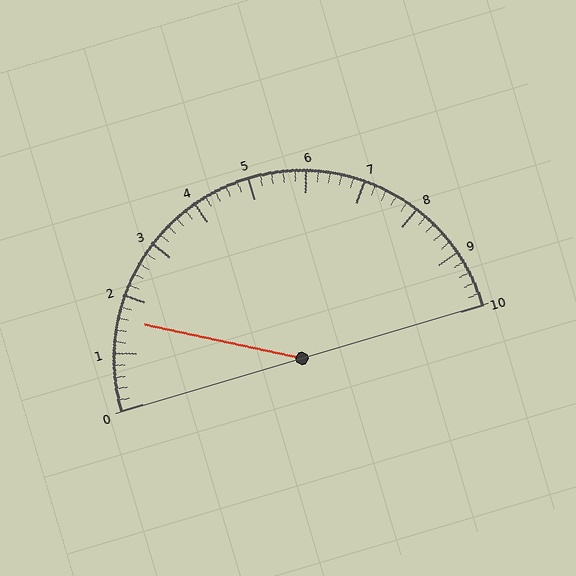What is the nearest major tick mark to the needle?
The nearest major tick mark is 2.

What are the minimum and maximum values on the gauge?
The gauge ranges from 0 to 10.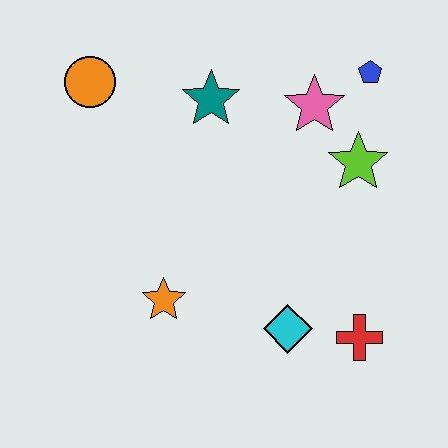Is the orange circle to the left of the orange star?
Yes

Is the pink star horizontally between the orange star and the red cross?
Yes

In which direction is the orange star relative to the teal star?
The orange star is below the teal star.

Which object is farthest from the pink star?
The orange star is farthest from the pink star.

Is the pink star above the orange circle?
No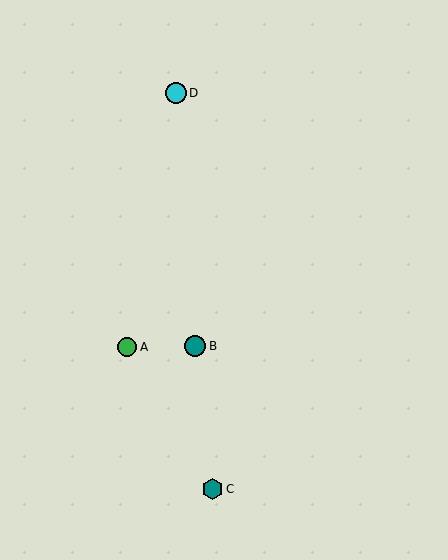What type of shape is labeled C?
Shape C is a teal hexagon.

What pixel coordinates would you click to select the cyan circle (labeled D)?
Click at (176, 93) to select the cyan circle D.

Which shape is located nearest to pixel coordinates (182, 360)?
The teal circle (labeled B) at (195, 346) is nearest to that location.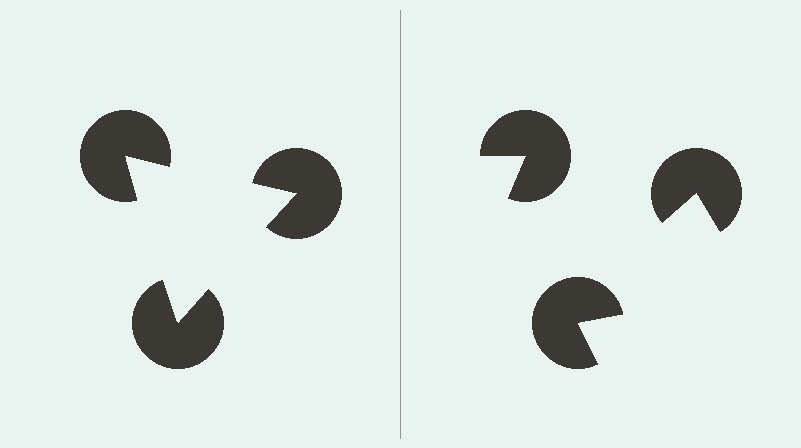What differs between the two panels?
The pac-man discs are positioned identically on both sides; only the wedge orientations differ. On the left they align to a triangle; on the right they are misaligned.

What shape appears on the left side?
An illusory triangle.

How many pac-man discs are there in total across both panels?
6 — 3 on each side.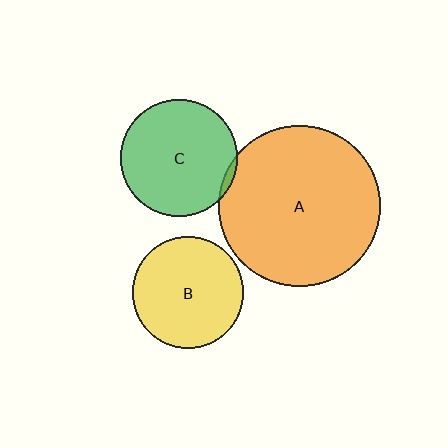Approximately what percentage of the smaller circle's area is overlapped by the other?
Approximately 5%.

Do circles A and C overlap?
Yes.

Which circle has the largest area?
Circle A (orange).